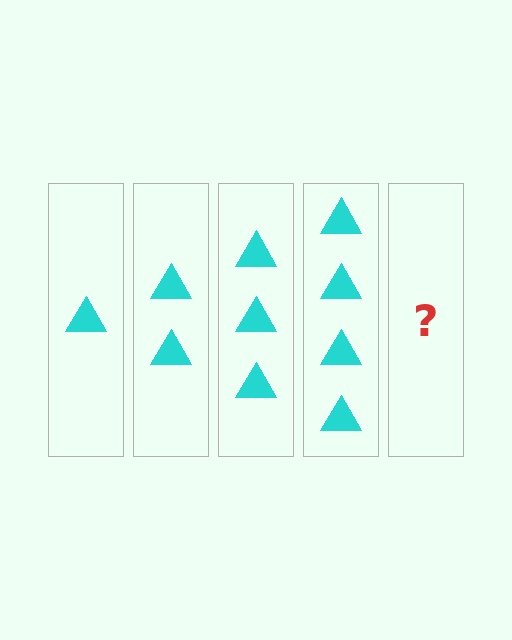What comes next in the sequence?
The next element should be 5 triangles.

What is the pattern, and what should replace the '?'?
The pattern is that each step adds one more triangle. The '?' should be 5 triangles.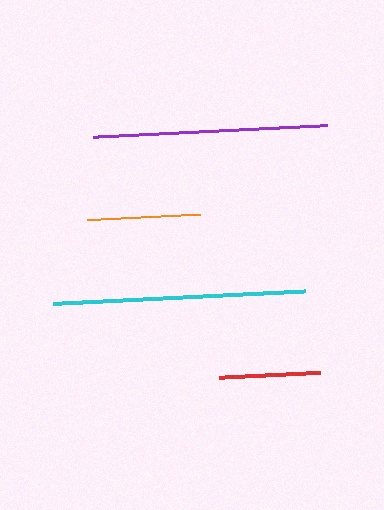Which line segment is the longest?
The cyan line is the longest at approximately 252 pixels.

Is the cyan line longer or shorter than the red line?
The cyan line is longer than the red line.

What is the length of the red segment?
The red segment is approximately 101 pixels long.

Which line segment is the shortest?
The red line is the shortest at approximately 101 pixels.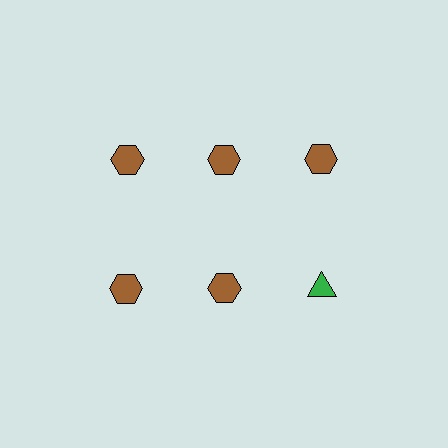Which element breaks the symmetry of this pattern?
The green triangle in the second row, center column breaks the symmetry. All other shapes are brown hexagons.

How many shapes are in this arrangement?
There are 6 shapes arranged in a grid pattern.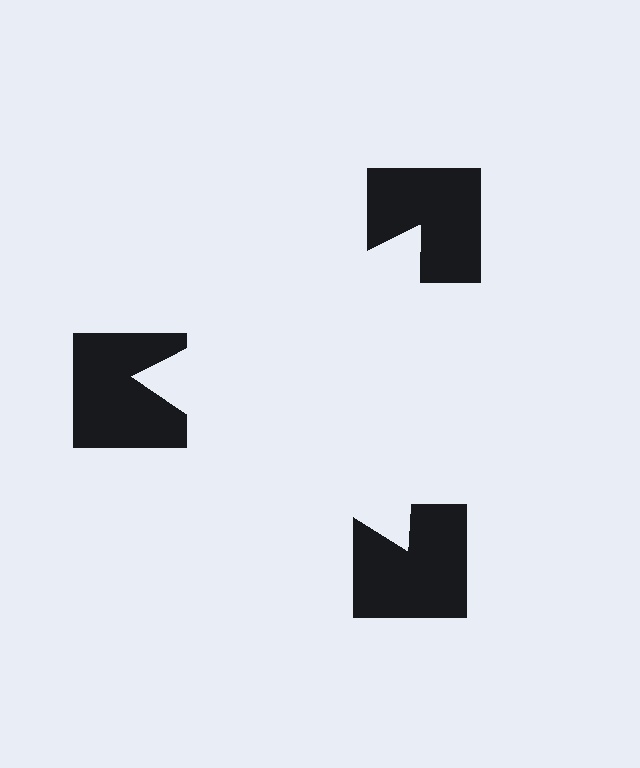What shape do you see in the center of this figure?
An illusory triangle — its edges are inferred from the aligned wedge cuts in the notched squares, not physically drawn.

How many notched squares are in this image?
There are 3 — one at each vertex of the illusory triangle.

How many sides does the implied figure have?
3 sides.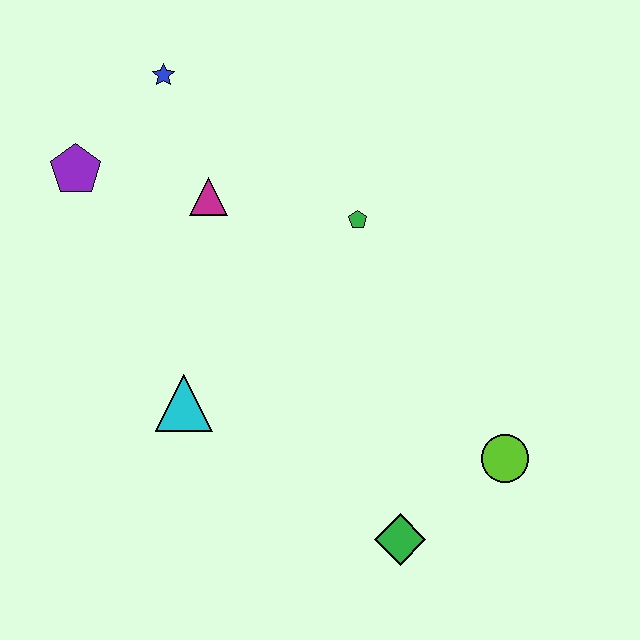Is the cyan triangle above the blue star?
No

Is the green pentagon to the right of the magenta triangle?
Yes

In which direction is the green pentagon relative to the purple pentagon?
The green pentagon is to the right of the purple pentagon.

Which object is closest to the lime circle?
The green diamond is closest to the lime circle.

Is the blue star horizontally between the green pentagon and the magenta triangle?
No